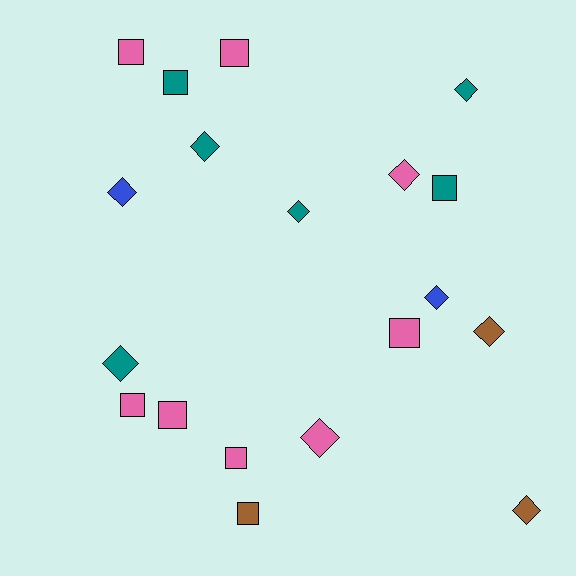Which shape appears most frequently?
Diamond, with 10 objects.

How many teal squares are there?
There are 2 teal squares.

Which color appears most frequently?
Pink, with 8 objects.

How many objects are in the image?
There are 19 objects.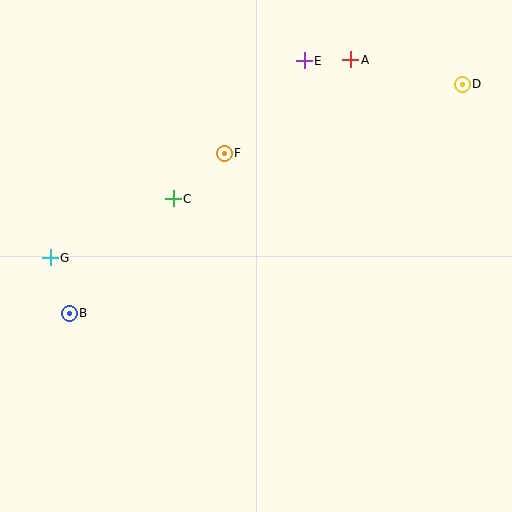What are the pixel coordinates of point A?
Point A is at (351, 60).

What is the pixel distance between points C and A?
The distance between C and A is 225 pixels.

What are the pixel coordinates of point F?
Point F is at (224, 153).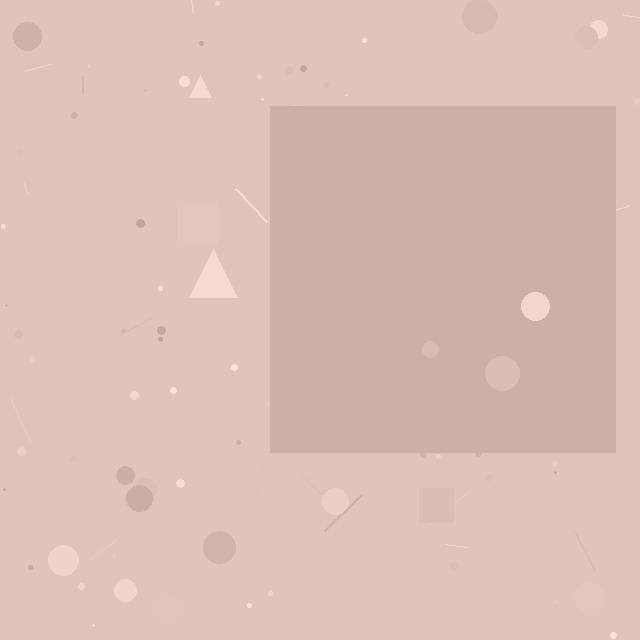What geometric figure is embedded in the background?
A square is embedded in the background.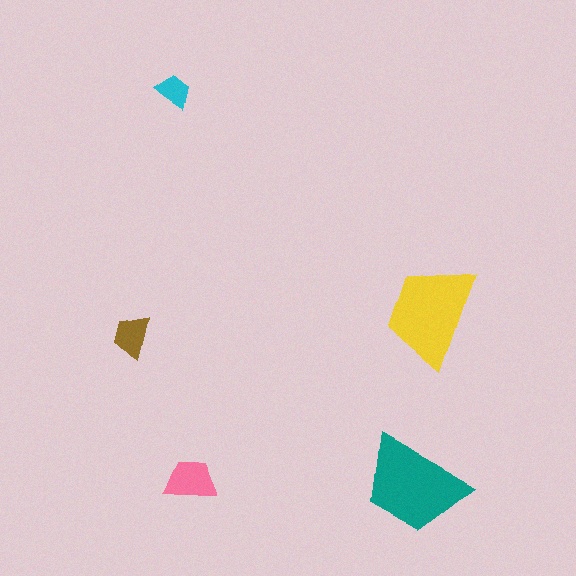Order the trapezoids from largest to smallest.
the teal one, the yellow one, the pink one, the brown one, the cyan one.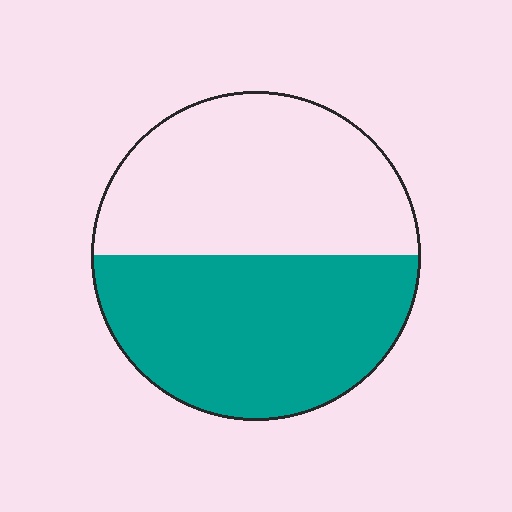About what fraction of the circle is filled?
About one half (1/2).